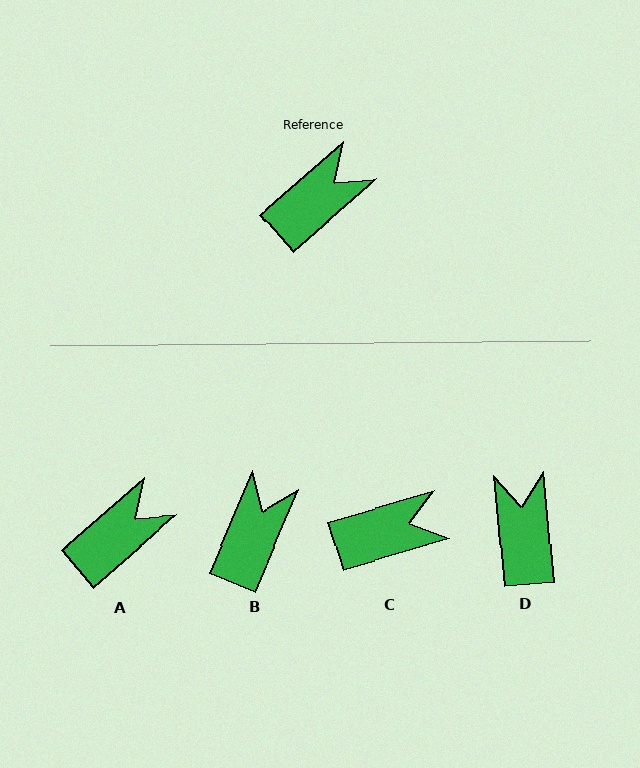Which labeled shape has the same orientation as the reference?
A.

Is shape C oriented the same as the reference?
No, it is off by about 24 degrees.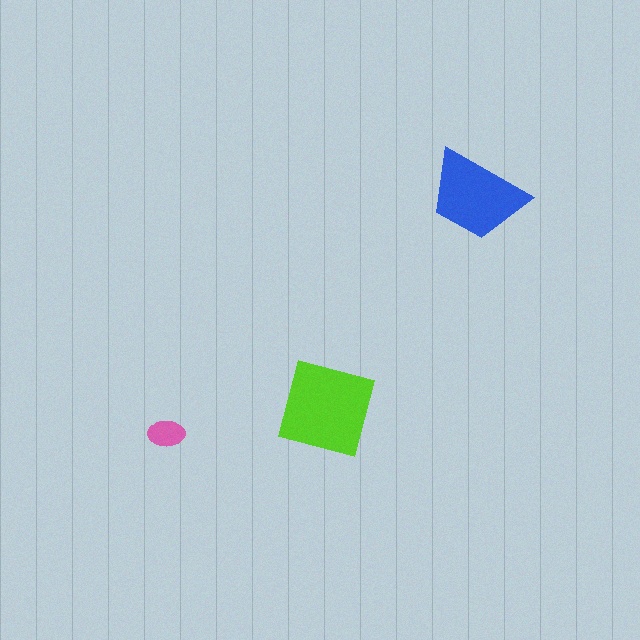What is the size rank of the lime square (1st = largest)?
1st.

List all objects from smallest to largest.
The pink ellipse, the blue trapezoid, the lime square.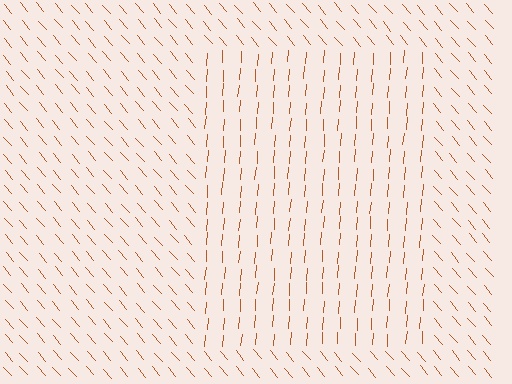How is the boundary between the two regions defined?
The boundary is defined purely by a change in line orientation (approximately 45 degrees difference). All lines are the same color and thickness.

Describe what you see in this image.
The image is filled with small brown line segments. A rectangle region in the image has lines oriented differently from the surrounding lines, creating a visible texture boundary.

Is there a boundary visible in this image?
Yes, there is a texture boundary formed by a change in line orientation.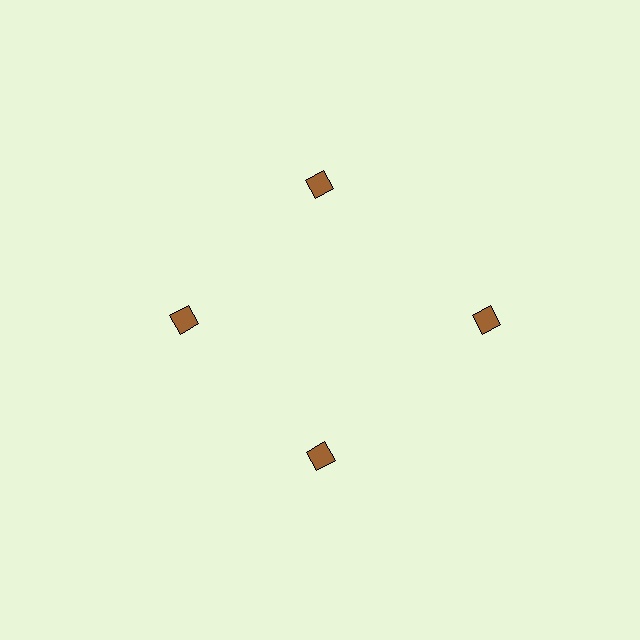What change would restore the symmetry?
The symmetry would be restored by moving it inward, back onto the ring so that all 4 squares sit at equal angles and equal distance from the center.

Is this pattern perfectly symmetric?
No. The 4 brown squares are arranged in a ring, but one element near the 3 o'clock position is pushed outward from the center, breaking the 4-fold rotational symmetry.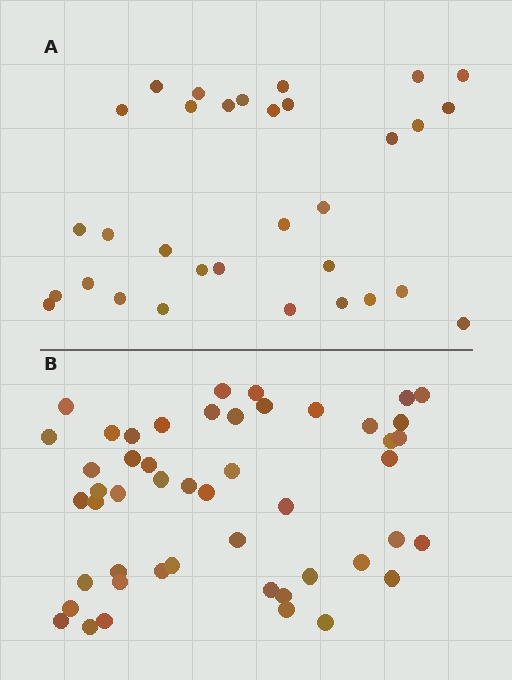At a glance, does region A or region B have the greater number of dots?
Region B (the bottom region) has more dots.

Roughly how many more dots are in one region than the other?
Region B has approximately 15 more dots than region A.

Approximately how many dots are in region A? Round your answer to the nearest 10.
About 30 dots. (The exact count is 32, which rounds to 30.)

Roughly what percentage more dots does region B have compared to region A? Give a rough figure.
About 55% more.